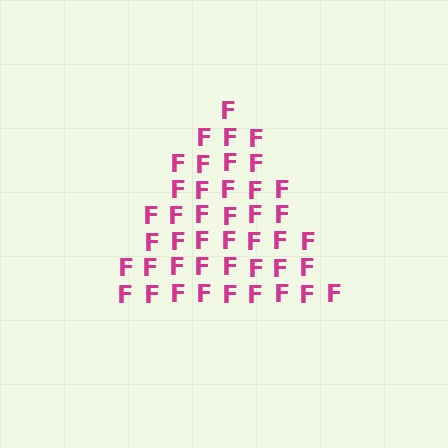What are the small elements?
The small elements are letter F's.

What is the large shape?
The large shape is a triangle.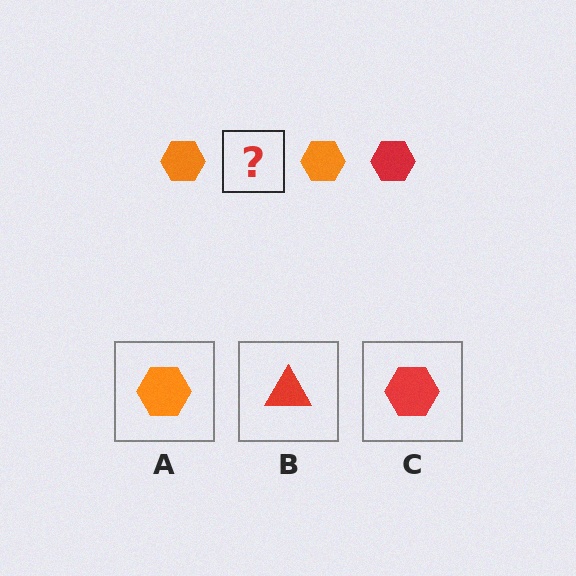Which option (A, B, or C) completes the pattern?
C.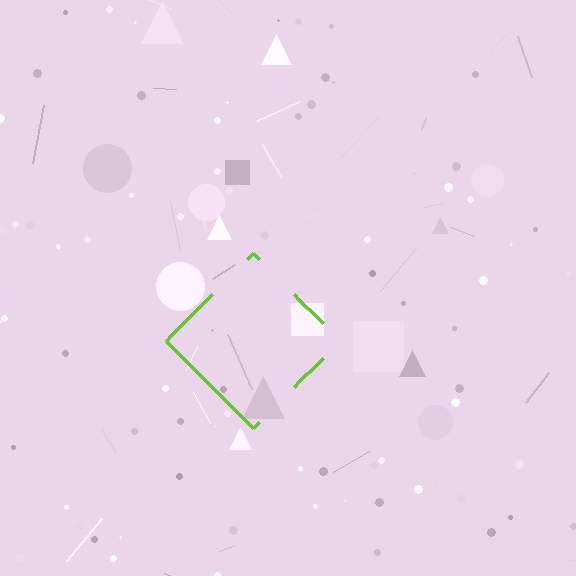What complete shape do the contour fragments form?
The contour fragments form a diamond.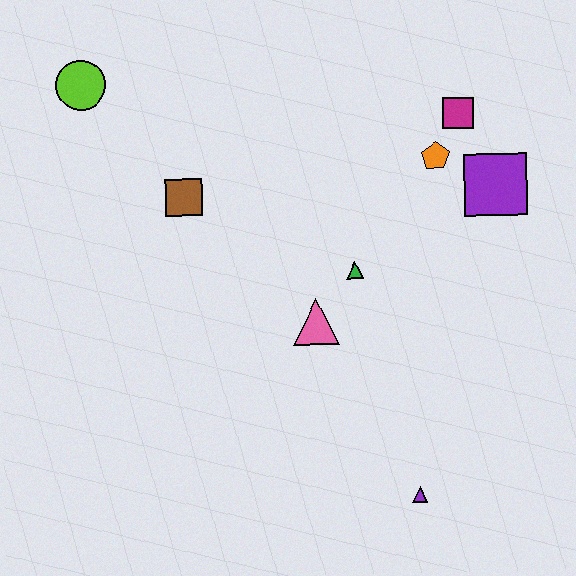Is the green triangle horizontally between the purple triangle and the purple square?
No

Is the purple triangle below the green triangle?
Yes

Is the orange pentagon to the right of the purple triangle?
Yes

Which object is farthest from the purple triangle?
The lime circle is farthest from the purple triangle.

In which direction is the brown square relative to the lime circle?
The brown square is below the lime circle.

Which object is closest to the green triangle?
The pink triangle is closest to the green triangle.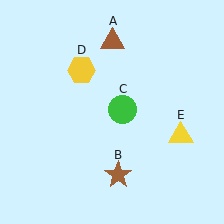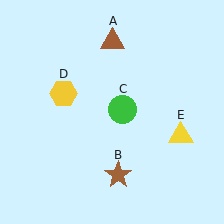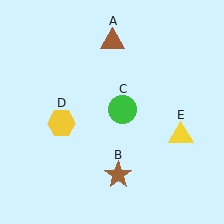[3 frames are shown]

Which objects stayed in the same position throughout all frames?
Brown triangle (object A) and brown star (object B) and green circle (object C) and yellow triangle (object E) remained stationary.